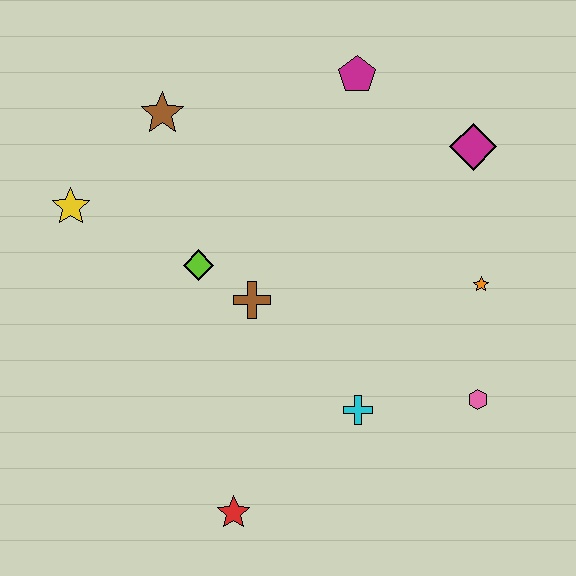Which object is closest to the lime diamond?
The brown cross is closest to the lime diamond.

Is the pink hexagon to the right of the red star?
Yes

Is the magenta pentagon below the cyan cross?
No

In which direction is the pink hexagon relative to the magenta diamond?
The pink hexagon is below the magenta diamond.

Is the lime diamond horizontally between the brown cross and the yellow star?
Yes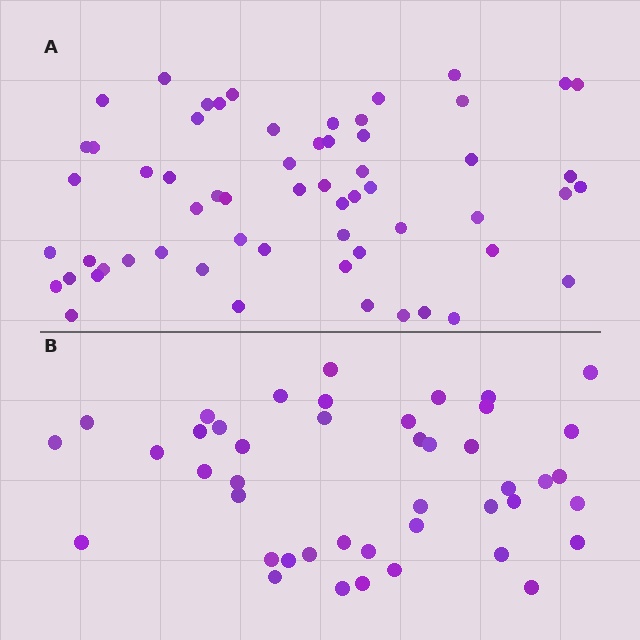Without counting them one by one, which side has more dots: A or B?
Region A (the top region) has more dots.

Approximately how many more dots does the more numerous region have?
Region A has approximately 15 more dots than region B.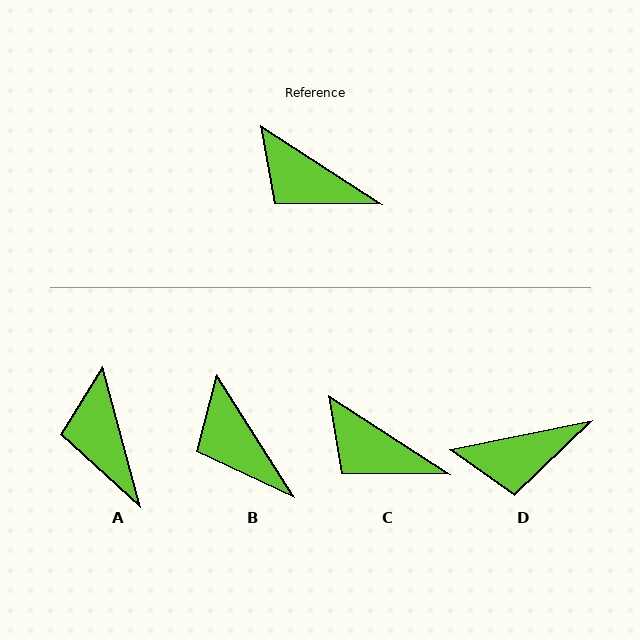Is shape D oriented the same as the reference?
No, it is off by about 44 degrees.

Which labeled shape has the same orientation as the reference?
C.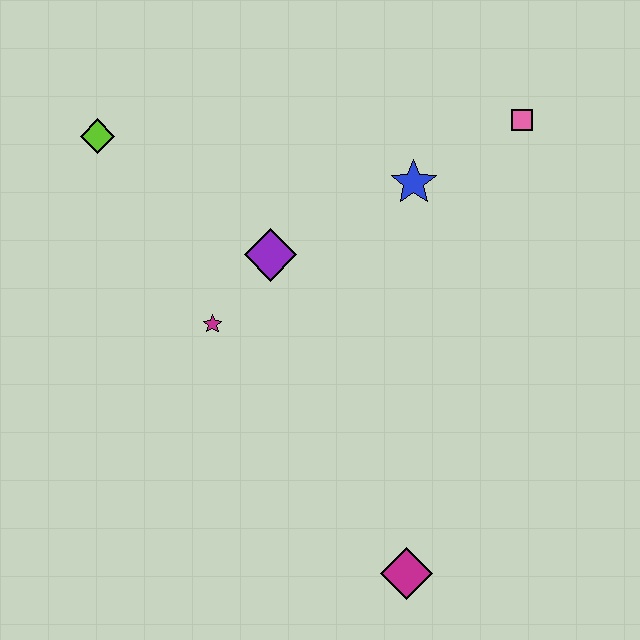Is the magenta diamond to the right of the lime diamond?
Yes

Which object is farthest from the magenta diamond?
The lime diamond is farthest from the magenta diamond.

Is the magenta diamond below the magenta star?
Yes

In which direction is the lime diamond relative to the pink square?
The lime diamond is to the left of the pink square.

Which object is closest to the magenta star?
The purple diamond is closest to the magenta star.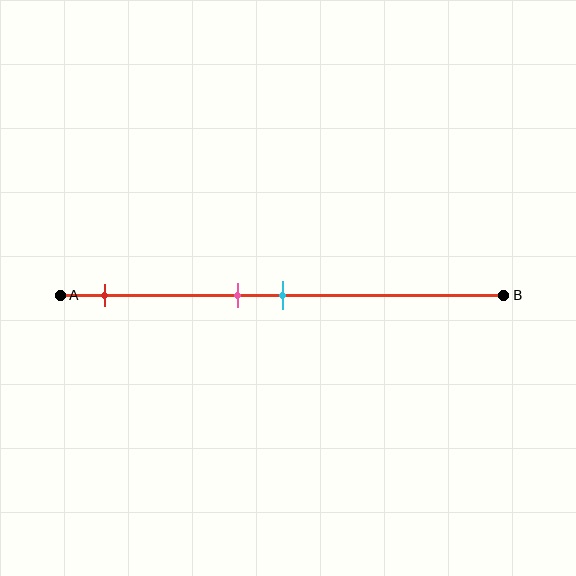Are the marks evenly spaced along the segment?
No, the marks are not evenly spaced.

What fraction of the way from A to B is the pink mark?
The pink mark is approximately 40% (0.4) of the way from A to B.